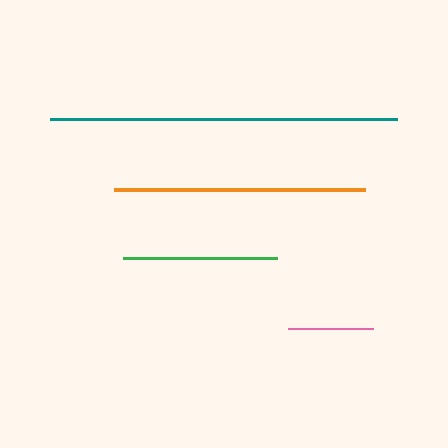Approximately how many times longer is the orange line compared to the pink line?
The orange line is approximately 3.0 times the length of the pink line.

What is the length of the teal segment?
The teal segment is approximately 347 pixels long.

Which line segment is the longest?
The teal line is the longest at approximately 347 pixels.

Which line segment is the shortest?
The pink line is the shortest at approximately 85 pixels.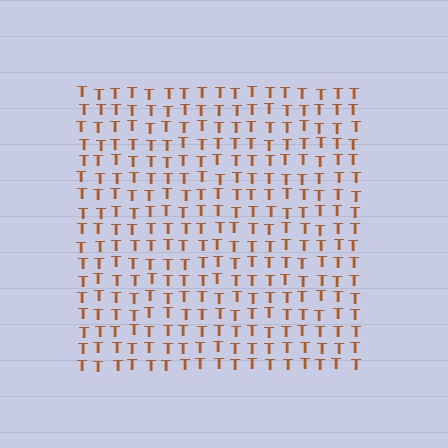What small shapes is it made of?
It is made of small letter T's.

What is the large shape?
The large shape is a square.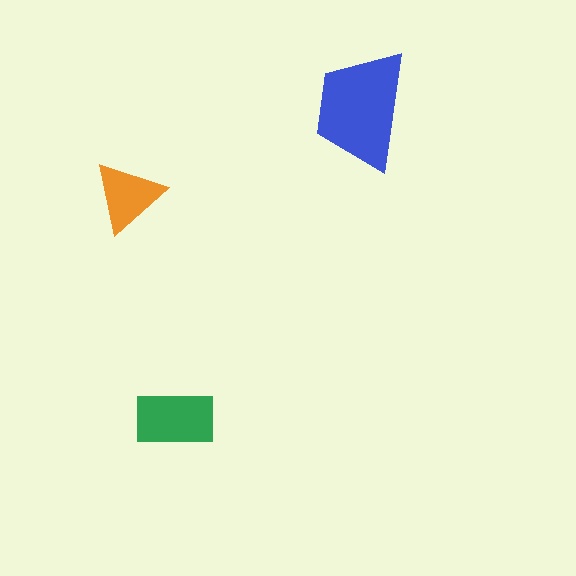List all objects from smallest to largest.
The orange triangle, the green rectangle, the blue trapezoid.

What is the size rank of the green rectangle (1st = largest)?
2nd.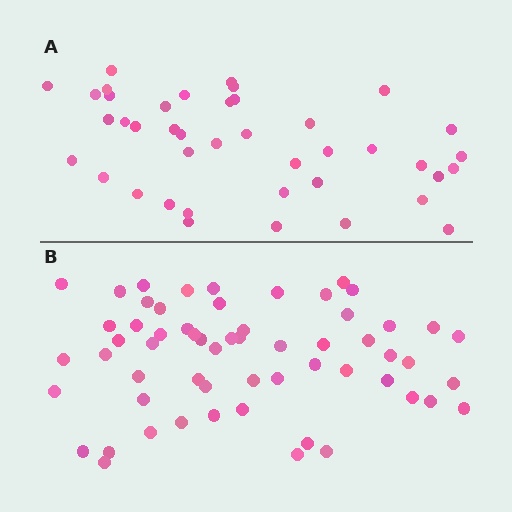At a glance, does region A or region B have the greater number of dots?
Region B (the bottom region) has more dots.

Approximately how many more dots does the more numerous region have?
Region B has approximately 20 more dots than region A.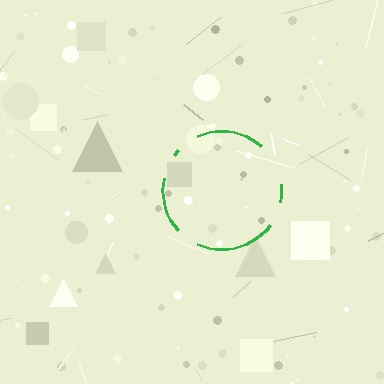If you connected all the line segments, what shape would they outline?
They would outline a circle.